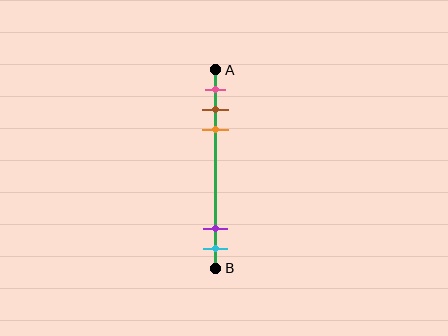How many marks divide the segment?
There are 5 marks dividing the segment.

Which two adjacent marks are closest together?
The brown and orange marks are the closest adjacent pair.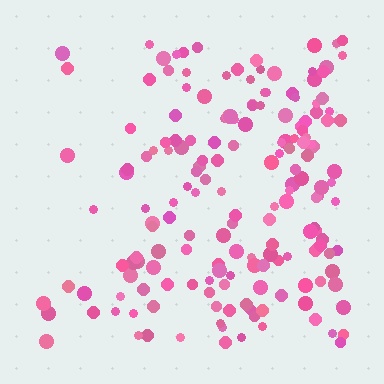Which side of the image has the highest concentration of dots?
The right.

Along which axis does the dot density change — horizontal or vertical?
Horizontal.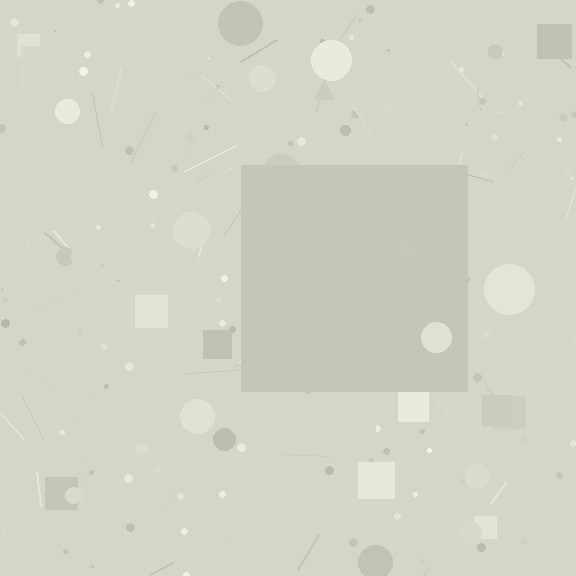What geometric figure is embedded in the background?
A square is embedded in the background.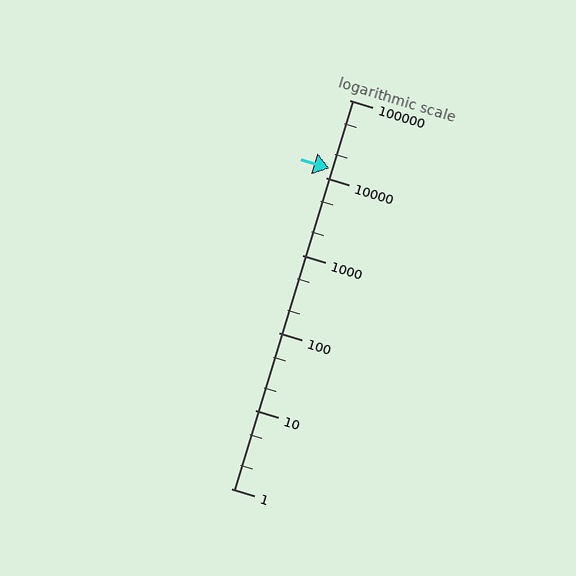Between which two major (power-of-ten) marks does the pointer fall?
The pointer is between 10000 and 100000.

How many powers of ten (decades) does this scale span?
The scale spans 5 decades, from 1 to 100000.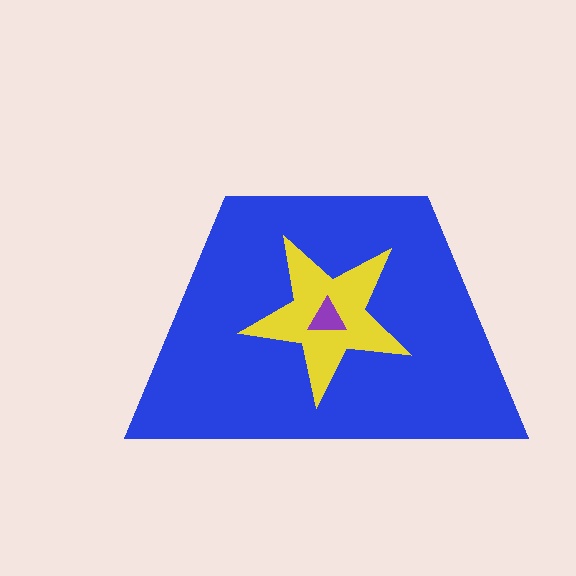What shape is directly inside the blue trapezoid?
The yellow star.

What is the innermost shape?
The purple triangle.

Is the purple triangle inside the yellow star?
Yes.